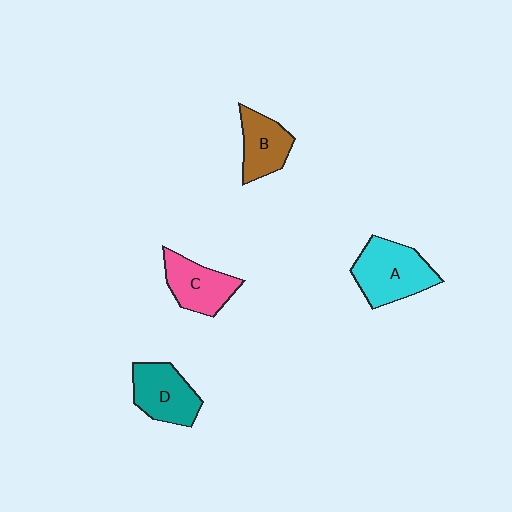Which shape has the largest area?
Shape A (cyan).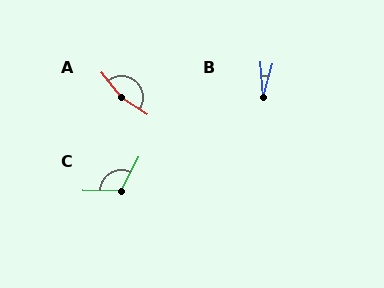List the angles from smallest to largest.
B (20°), C (116°), A (161°).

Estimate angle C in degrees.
Approximately 116 degrees.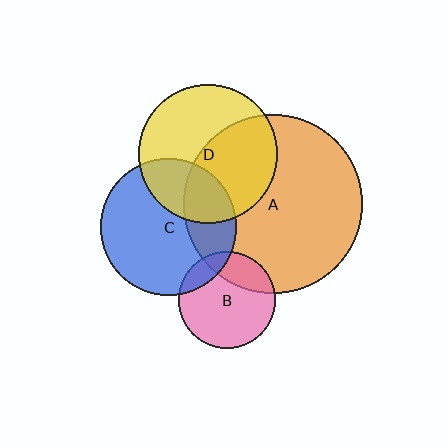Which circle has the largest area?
Circle A (orange).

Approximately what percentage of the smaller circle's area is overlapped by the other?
Approximately 25%.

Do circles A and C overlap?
Yes.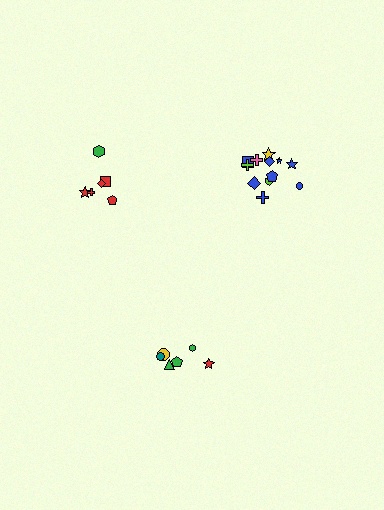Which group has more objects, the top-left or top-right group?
The top-right group.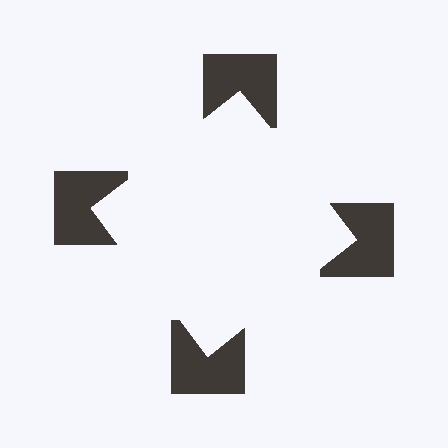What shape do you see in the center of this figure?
An illusory square — its edges are inferred from the aligned wedge cuts in the notched squares, not physically drawn.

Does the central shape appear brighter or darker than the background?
It typically appears slightly brighter than the background, even though no actual brightness change is drawn.